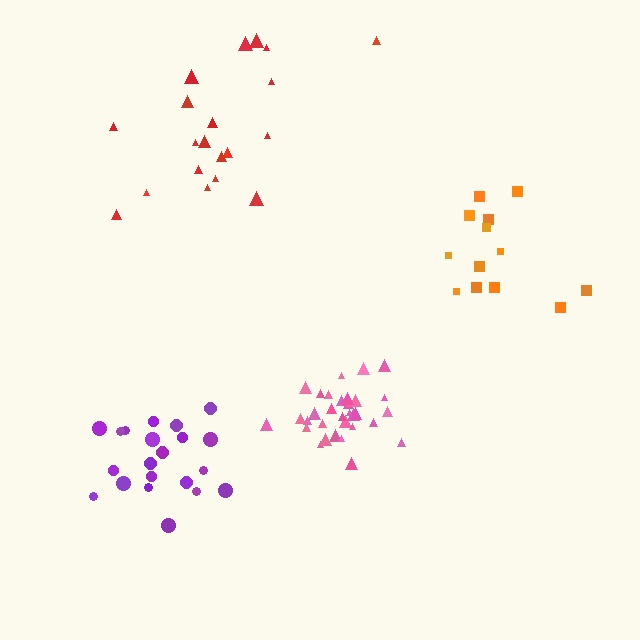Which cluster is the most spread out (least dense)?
Red.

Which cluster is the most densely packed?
Pink.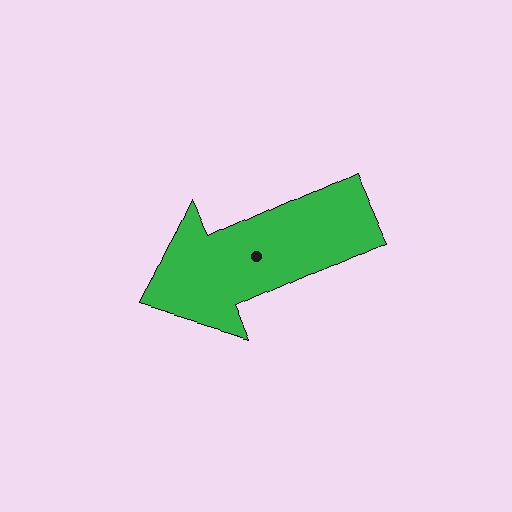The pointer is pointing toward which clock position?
Roughly 8 o'clock.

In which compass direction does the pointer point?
Southwest.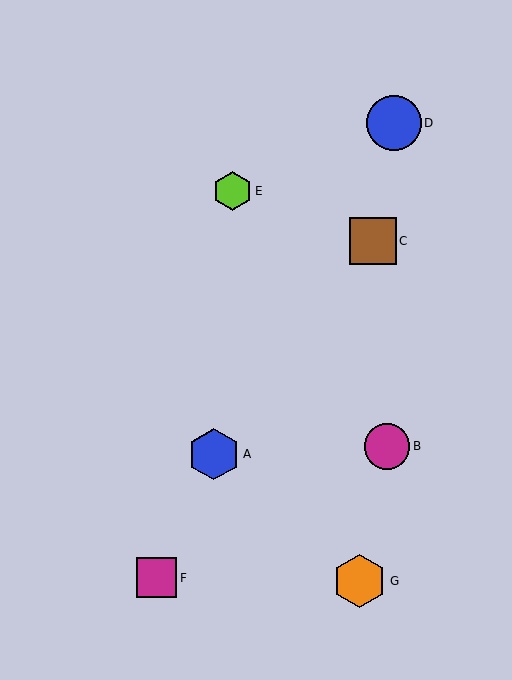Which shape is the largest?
The blue circle (labeled D) is the largest.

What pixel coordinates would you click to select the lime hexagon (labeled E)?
Click at (232, 191) to select the lime hexagon E.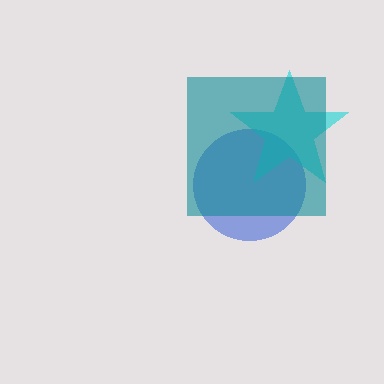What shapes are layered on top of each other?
The layered shapes are: a blue circle, a cyan star, a teal square.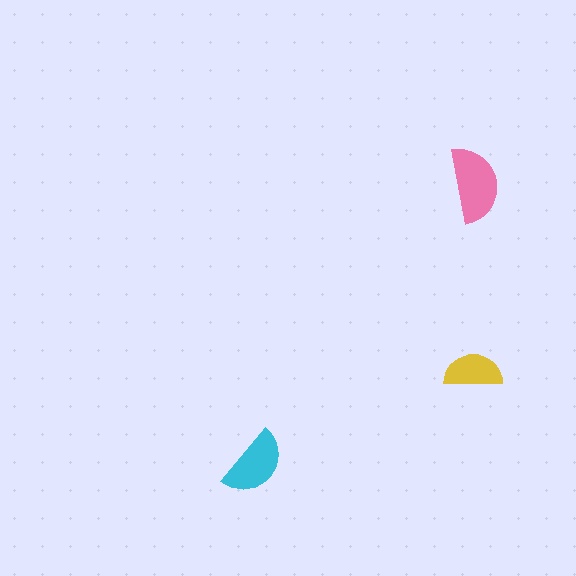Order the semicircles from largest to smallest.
the pink one, the cyan one, the yellow one.